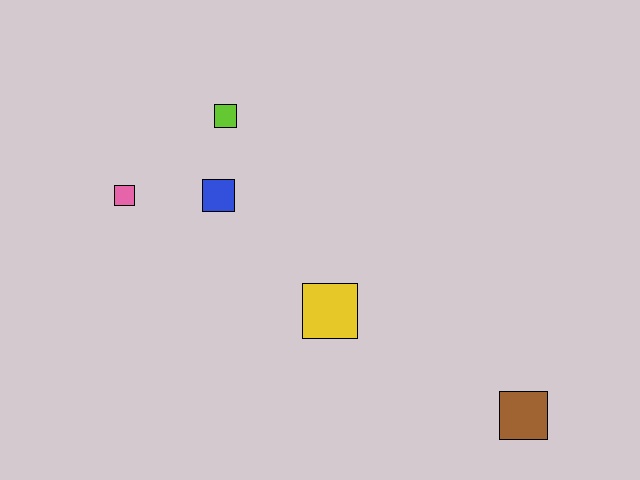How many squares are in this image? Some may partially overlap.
There are 5 squares.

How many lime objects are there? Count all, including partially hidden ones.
There is 1 lime object.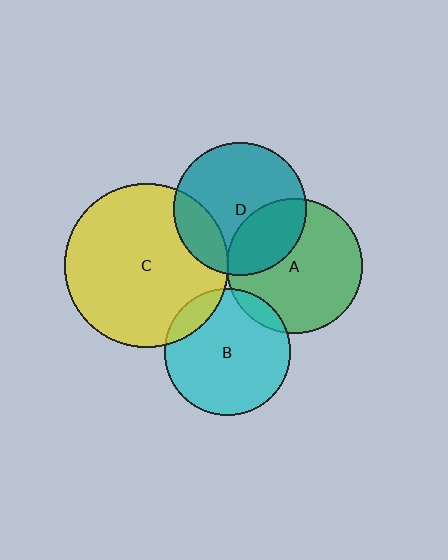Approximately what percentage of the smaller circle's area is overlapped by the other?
Approximately 20%.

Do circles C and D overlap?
Yes.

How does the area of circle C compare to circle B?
Approximately 1.7 times.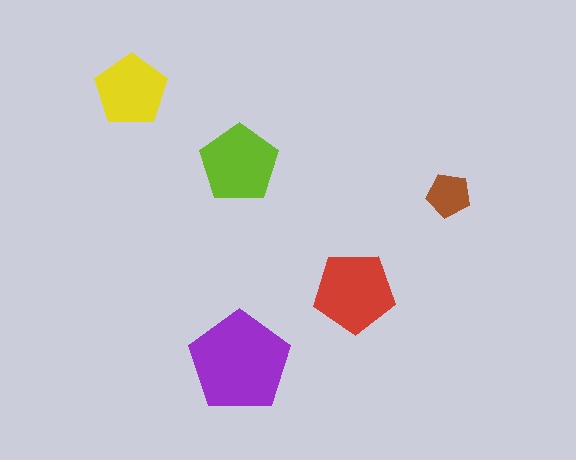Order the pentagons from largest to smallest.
the purple one, the red one, the lime one, the yellow one, the brown one.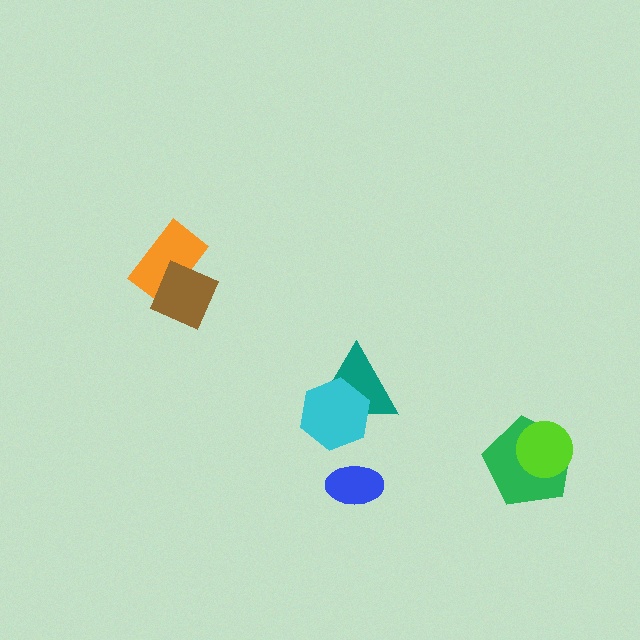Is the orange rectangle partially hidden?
Yes, it is partially covered by another shape.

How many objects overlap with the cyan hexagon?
1 object overlaps with the cyan hexagon.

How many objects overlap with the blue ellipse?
0 objects overlap with the blue ellipse.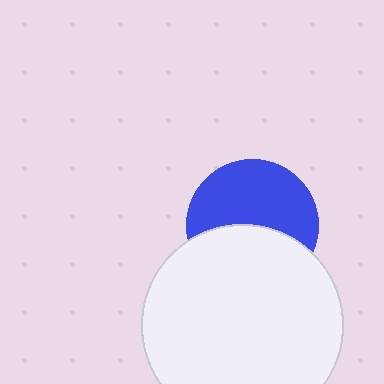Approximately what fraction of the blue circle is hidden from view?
Roughly 44% of the blue circle is hidden behind the white circle.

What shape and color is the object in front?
The object in front is a white circle.